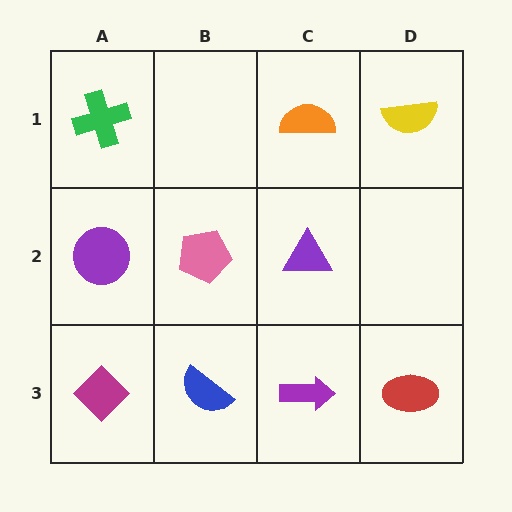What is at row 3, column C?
A purple arrow.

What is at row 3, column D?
A red ellipse.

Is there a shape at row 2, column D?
No, that cell is empty.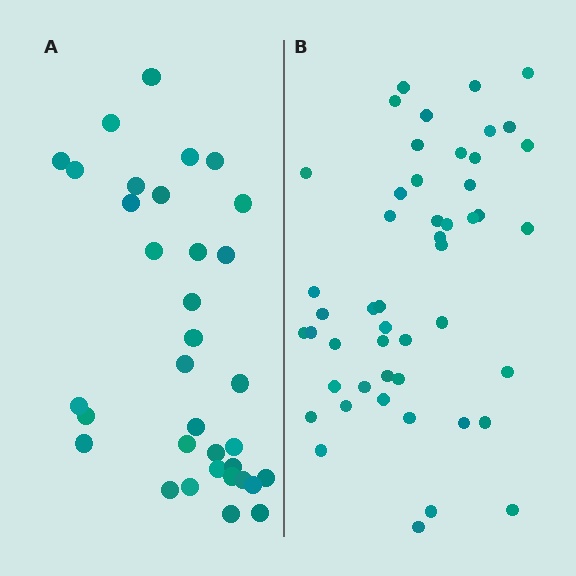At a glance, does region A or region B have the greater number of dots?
Region B (the right region) has more dots.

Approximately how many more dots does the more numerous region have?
Region B has approximately 15 more dots than region A.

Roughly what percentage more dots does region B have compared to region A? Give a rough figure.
About 45% more.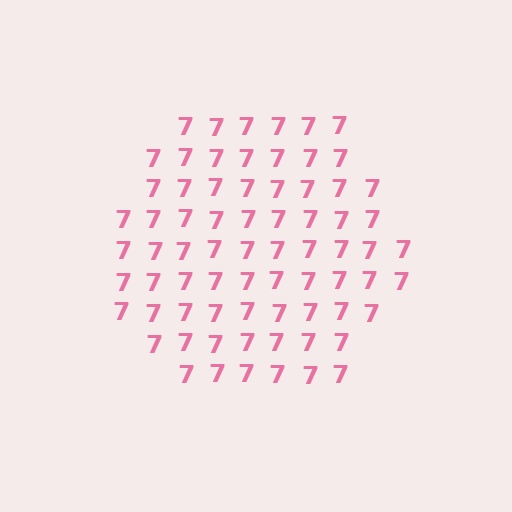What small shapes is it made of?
It is made of small digit 7's.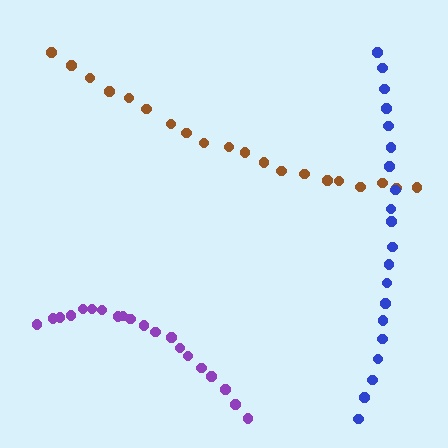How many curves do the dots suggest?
There are 3 distinct paths.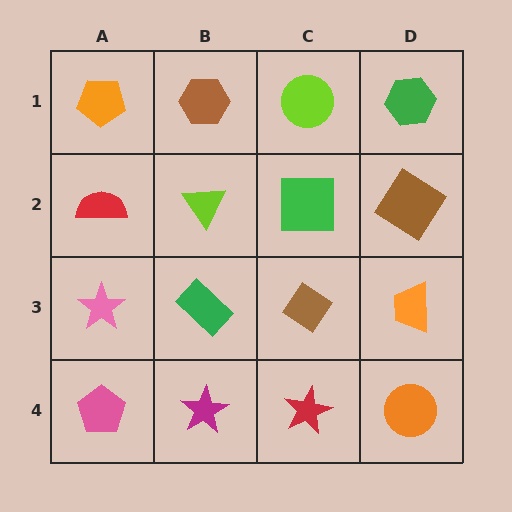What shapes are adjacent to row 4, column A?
A pink star (row 3, column A), a magenta star (row 4, column B).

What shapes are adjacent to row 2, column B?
A brown hexagon (row 1, column B), a green rectangle (row 3, column B), a red semicircle (row 2, column A), a green square (row 2, column C).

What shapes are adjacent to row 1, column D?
A brown diamond (row 2, column D), a lime circle (row 1, column C).